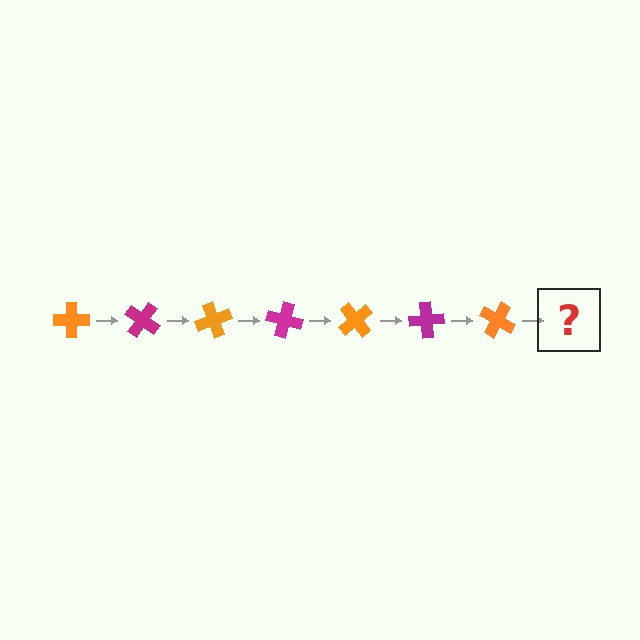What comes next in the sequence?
The next element should be a magenta cross, rotated 245 degrees from the start.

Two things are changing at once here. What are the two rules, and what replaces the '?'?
The two rules are that it rotates 35 degrees each step and the color cycles through orange and magenta. The '?' should be a magenta cross, rotated 245 degrees from the start.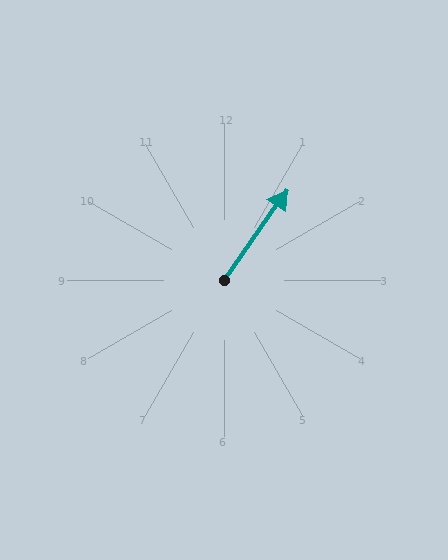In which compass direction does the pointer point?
Northeast.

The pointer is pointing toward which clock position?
Roughly 1 o'clock.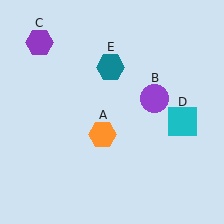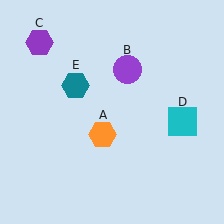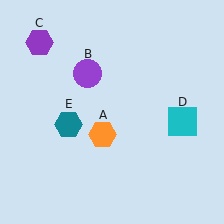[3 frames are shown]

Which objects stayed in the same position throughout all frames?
Orange hexagon (object A) and purple hexagon (object C) and cyan square (object D) remained stationary.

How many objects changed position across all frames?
2 objects changed position: purple circle (object B), teal hexagon (object E).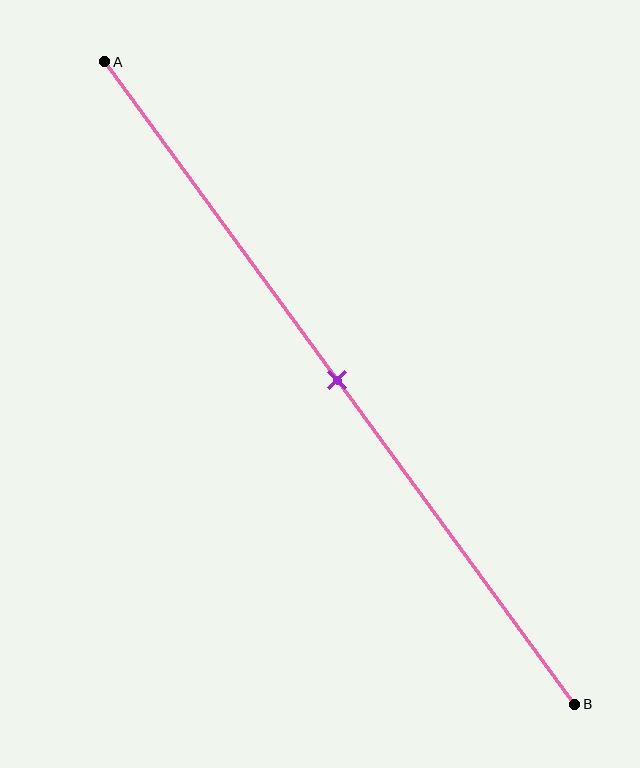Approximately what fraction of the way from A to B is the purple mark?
The purple mark is approximately 50% of the way from A to B.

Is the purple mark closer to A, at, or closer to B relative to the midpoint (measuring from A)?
The purple mark is approximately at the midpoint of segment AB.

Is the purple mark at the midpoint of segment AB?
Yes, the mark is approximately at the midpoint.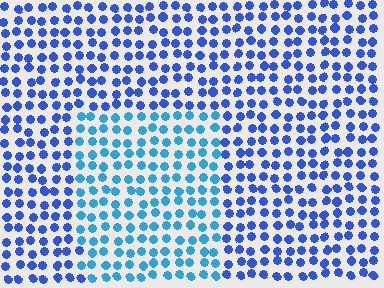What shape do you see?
I see a rectangle.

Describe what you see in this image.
The image is filled with small blue elements in a uniform arrangement. A rectangle-shaped region is visible where the elements are tinted to a slightly different hue, forming a subtle color boundary.